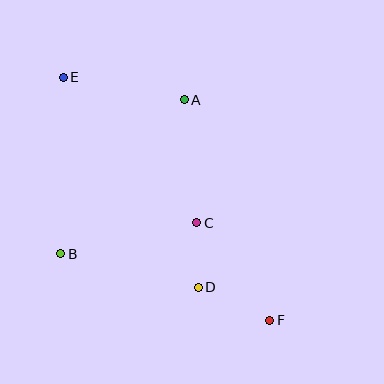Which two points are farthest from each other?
Points E and F are farthest from each other.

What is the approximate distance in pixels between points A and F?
The distance between A and F is approximately 236 pixels.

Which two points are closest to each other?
Points C and D are closest to each other.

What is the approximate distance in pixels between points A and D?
The distance between A and D is approximately 188 pixels.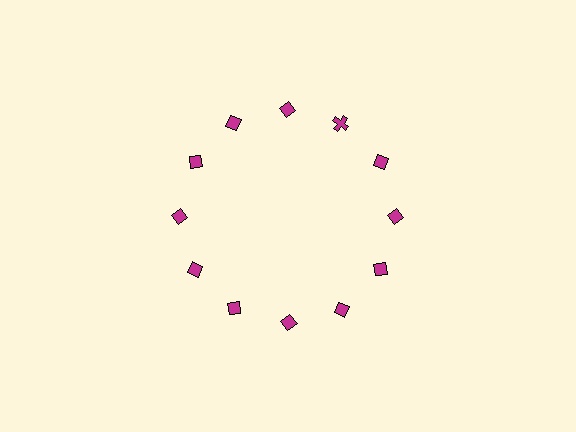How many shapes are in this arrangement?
There are 12 shapes arranged in a ring pattern.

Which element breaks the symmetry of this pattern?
The magenta cross at roughly the 1 o'clock position breaks the symmetry. All other shapes are magenta diamonds.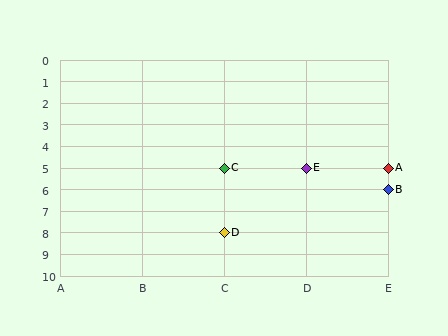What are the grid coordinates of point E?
Point E is at grid coordinates (D, 5).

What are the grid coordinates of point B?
Point B is at grid coordinates (E, 6).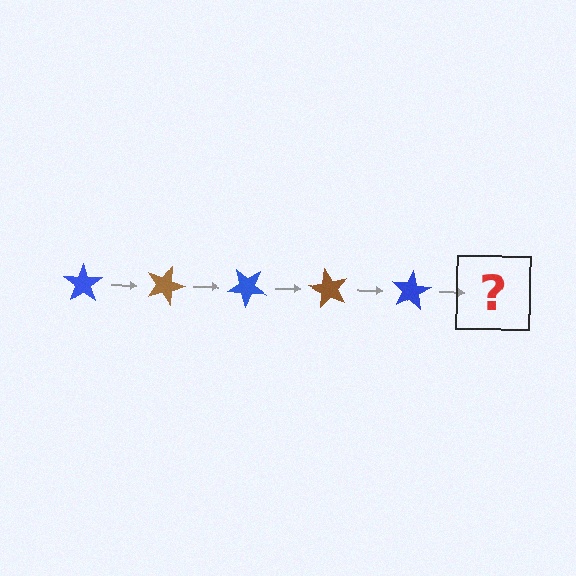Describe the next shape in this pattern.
It should be a brown star, rotated 100 degrees from the start.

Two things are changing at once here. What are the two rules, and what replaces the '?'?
The two rules are that it rotates 20 degrees each step and the color cycles through blue and brown. The '?' should be a brown star, rotated 100 degrees from the start.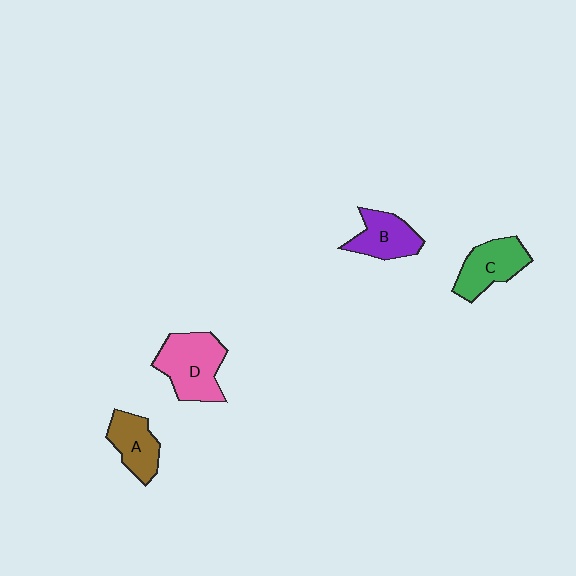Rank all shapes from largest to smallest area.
From largest to smallest: D (pink), C (green), B (purple), A (brown).